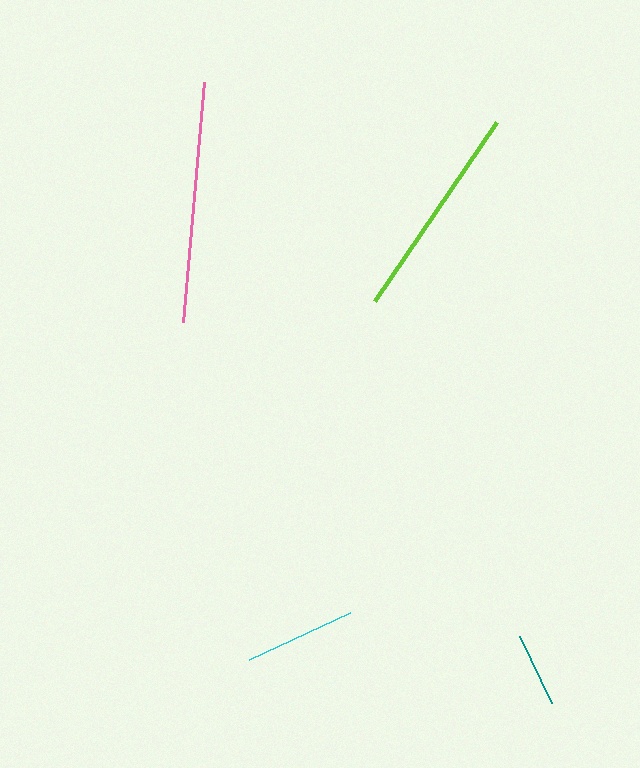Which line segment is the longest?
The pink line is the longest at approximately 241 pixels.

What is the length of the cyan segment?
The cyan segment is approximately 111 pixels long.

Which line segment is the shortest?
The teal line is the shortest at approximately 75 pixels.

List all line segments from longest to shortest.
From longest to shortest: pink, lime, cyan, teal.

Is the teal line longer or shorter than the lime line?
The lime line is longer than the teal line.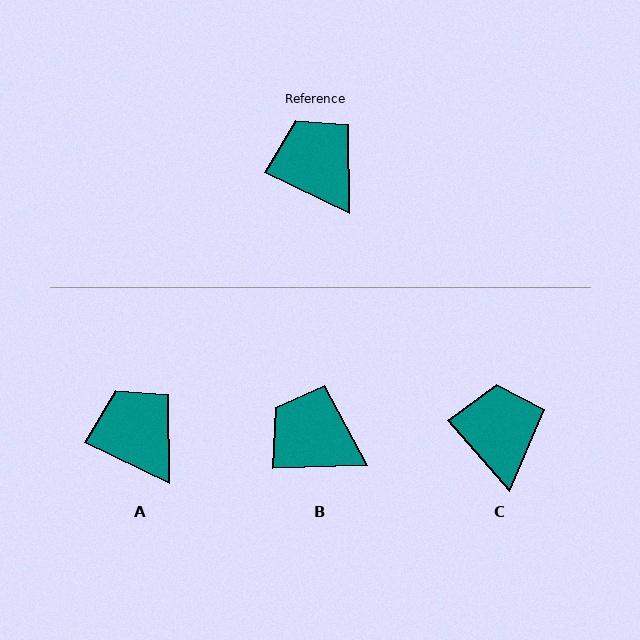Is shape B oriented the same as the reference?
No, it is off by about 28 degrees.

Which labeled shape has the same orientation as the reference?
A.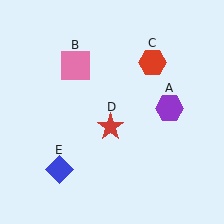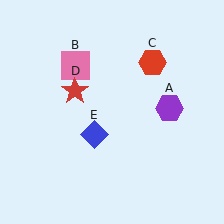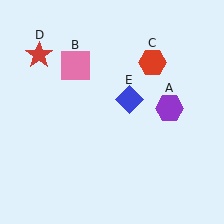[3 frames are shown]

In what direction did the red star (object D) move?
The red star (object D) moved up and to the left.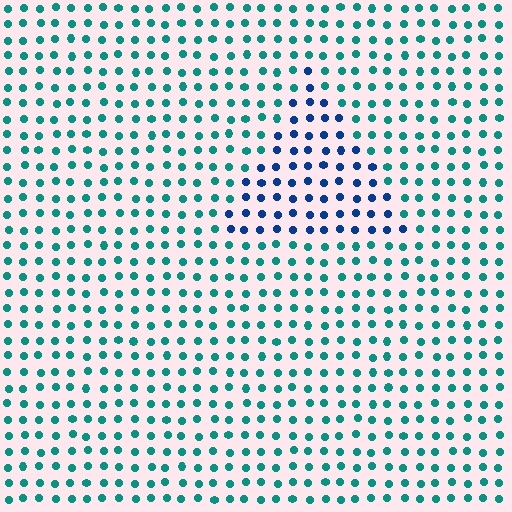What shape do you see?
I see a triangle.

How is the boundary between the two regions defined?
The boundary is defined purely by a slight shift in hue (about 45 degrees). Spacing, size, and orientation are identical on both sides.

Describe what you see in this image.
The image is filled with small teal elements in a uniform arrangement. A triangle-shaped region is visible where the elements are tinted to a slightly different hue, forming a subtle color boundary.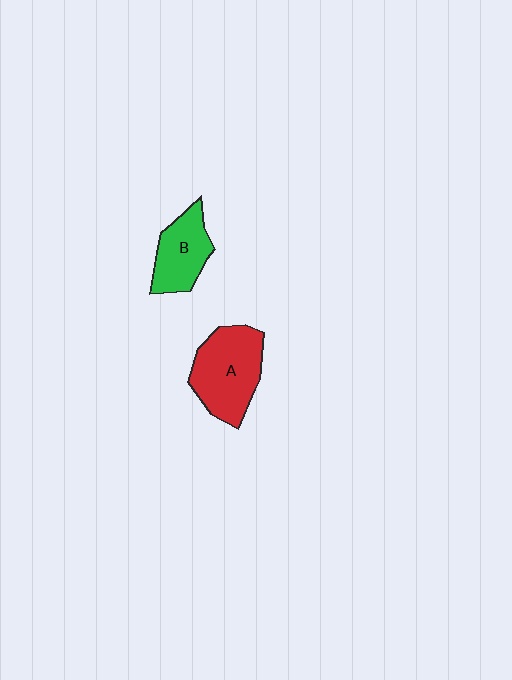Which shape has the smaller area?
Shape B (green).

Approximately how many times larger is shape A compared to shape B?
Approximately 1.5 times.